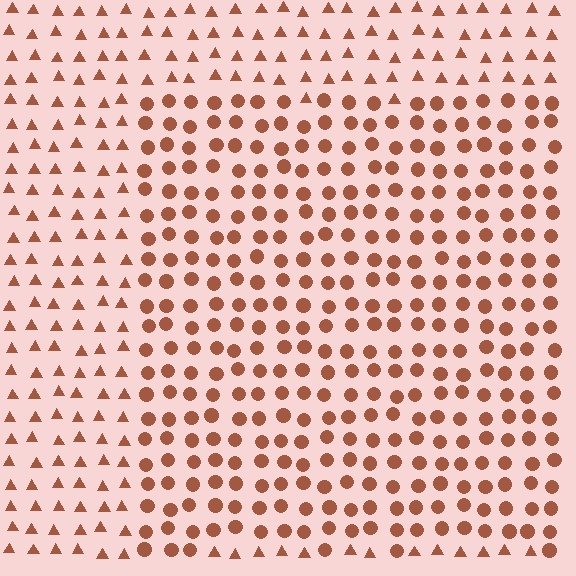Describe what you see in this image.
The image is filled with small brown elements arranged in a uniform grid. A rectangle-shaped region contains circles, while the surrounding area contains triangles. The boundary is defined purely by the change in element shape.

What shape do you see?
I see a rectangle.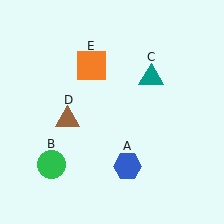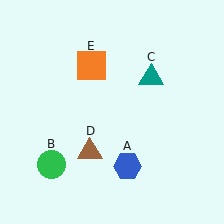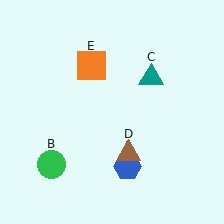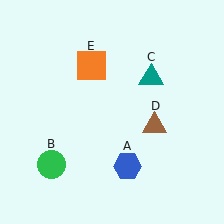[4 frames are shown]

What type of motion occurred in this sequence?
The brown triangle (object D) rotated counterclockwise around the center of the scene.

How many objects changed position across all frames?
1 object changed position: brown triangle (object D).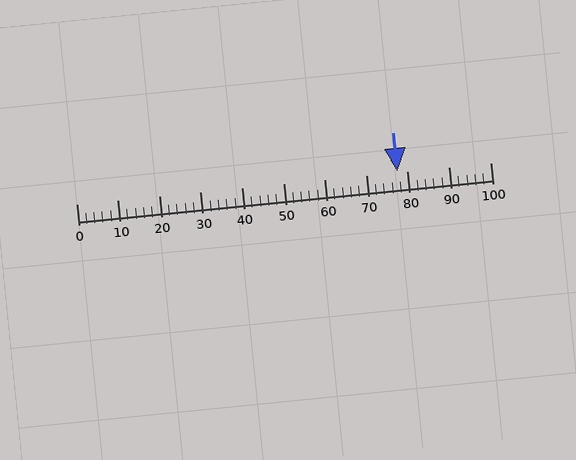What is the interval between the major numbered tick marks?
The major tick marks are spaced 10 units apart.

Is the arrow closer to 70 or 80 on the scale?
The arrow is closer to 80.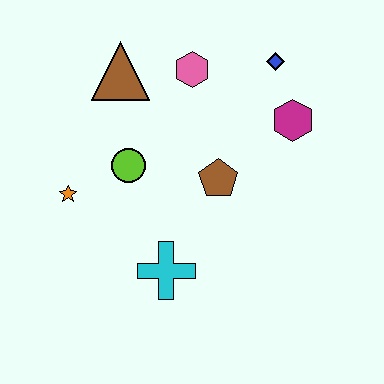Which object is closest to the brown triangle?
The pink hexagon is closest to the brown triangle.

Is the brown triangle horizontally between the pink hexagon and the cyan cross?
No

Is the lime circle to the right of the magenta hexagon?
No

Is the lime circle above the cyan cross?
Yes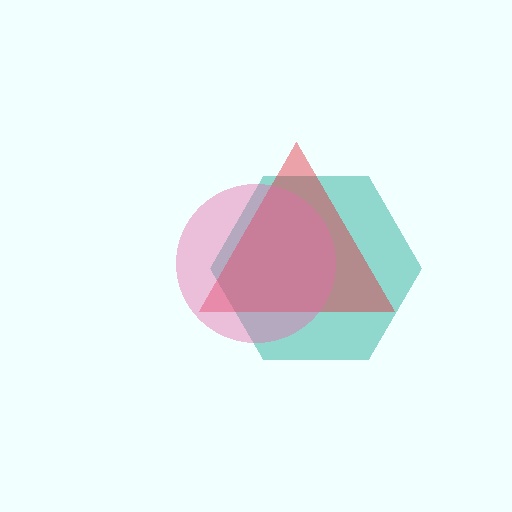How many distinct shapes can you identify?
There are 3 distinct shapes: a teal hexagon, a red triangle, a pink circle.